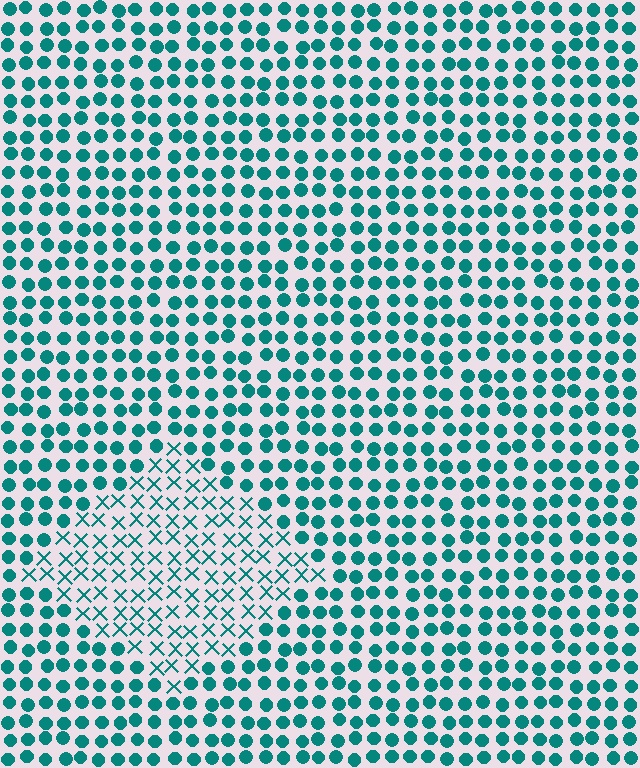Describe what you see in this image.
The image is filled with small teal elements arranged in a uniform grid. A diamond-shaped region contains X marks, while the surrounding area contains circles. The boundary is defined purely by the change in element shape.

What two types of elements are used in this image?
The image uses X marks inside the diamond region and circles outside it.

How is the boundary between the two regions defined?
The boundary is defined by a change in element shape: X marks inside vs. circles outside. All elements share the same color and spacing.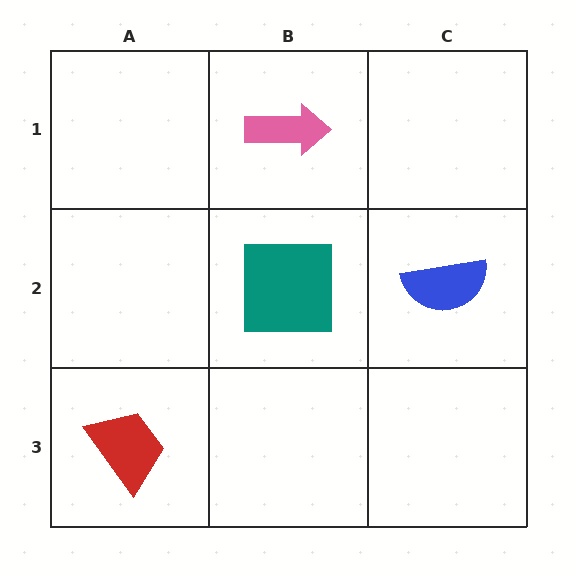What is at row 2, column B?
A teal square.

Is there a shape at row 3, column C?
No, that cell is empty.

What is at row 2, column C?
A blue semicircle.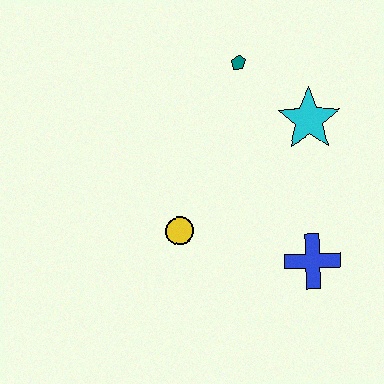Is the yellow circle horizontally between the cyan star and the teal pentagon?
No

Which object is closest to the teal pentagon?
The cyan star is closest to the teal pentagon.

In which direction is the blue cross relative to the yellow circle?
The blue cross is to the right of the yellow circle.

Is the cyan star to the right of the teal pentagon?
Yes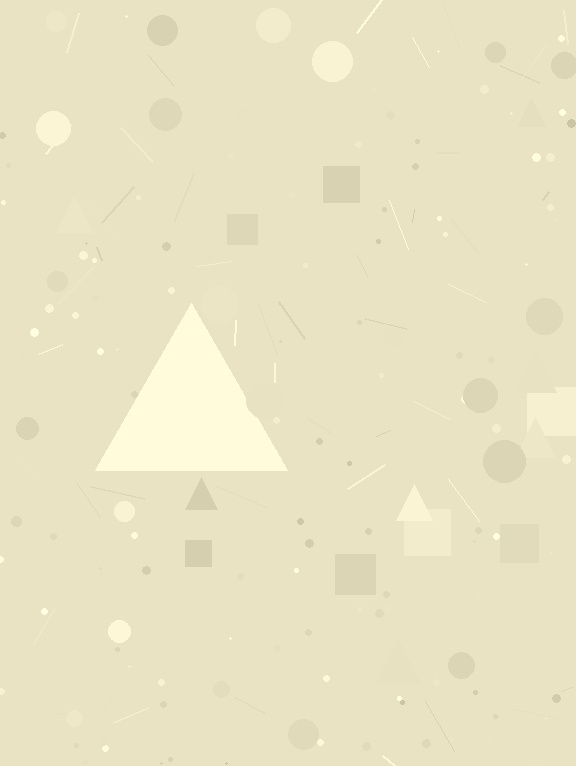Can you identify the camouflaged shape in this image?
The camouflaged shape is a triangle.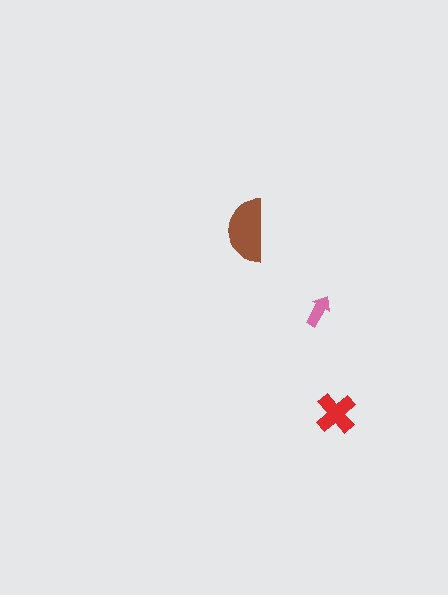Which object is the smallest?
The pink arrow.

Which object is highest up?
The brown semicircle is topmost.